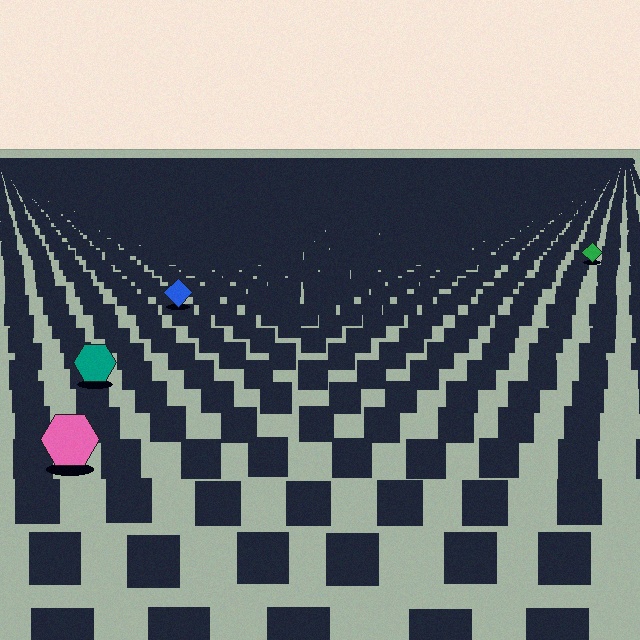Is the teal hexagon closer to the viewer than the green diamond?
Yes. The teal hexagon is closer — you can tell from the texture gradient: the ground texture is coarser near it.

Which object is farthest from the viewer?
The green diamond is farthest from the viewer. It appears smaller and the ground texture around it is denser.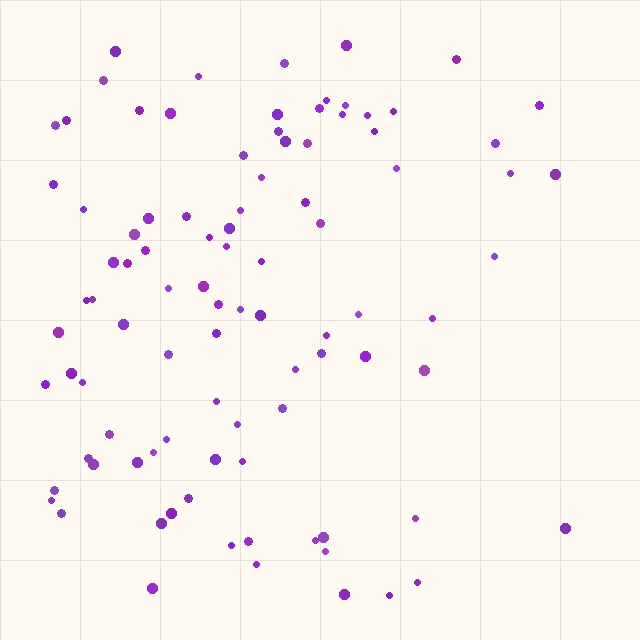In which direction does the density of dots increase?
From right to left, with the left side densest.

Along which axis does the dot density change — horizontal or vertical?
Horizontal.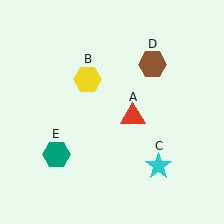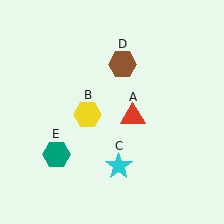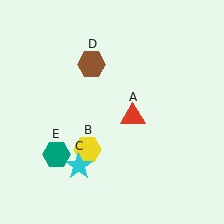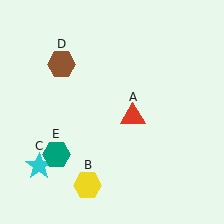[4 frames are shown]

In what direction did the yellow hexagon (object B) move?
The yellow hexagon (object B) moved down.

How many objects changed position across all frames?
3 objects changed position: yellow hexagon (object B), cyan star (object C), brown hexagon (object D).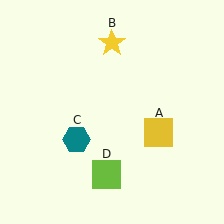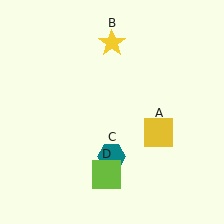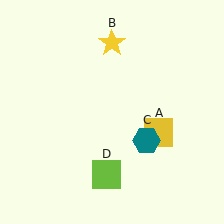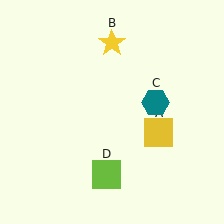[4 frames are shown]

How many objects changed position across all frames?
1 object changed position: teal hexagon (object C).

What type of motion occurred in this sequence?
The teal hexagon (object C) rotated counterclockwise around the center of the scene.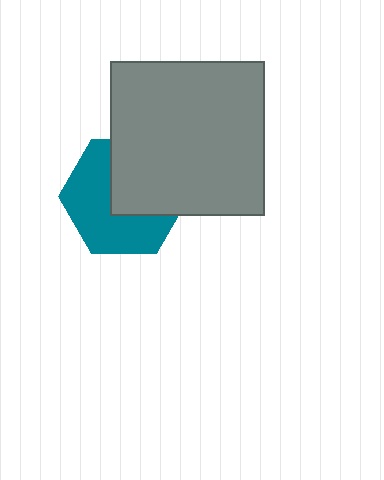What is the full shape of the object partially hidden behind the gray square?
The partially hidden object is a teal hexagon.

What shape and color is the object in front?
The object in front is a gray square.